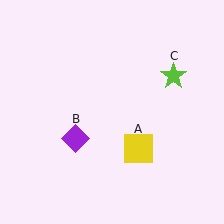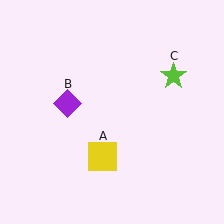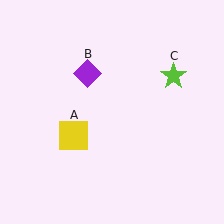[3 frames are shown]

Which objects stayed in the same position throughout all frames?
Lime star (object C) remained stationary.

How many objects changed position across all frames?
2 objects changed position: yellow square (object A), purple diamond (object B).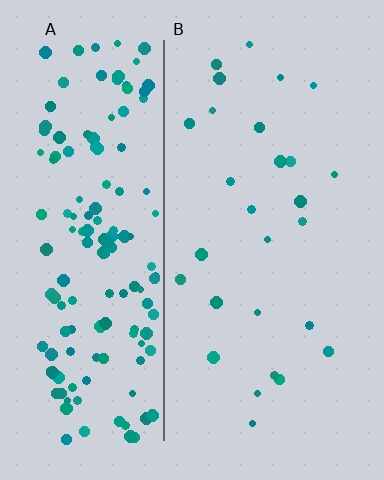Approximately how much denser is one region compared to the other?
Approximately 5.7× — region A over region B.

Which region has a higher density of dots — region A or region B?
A (the left).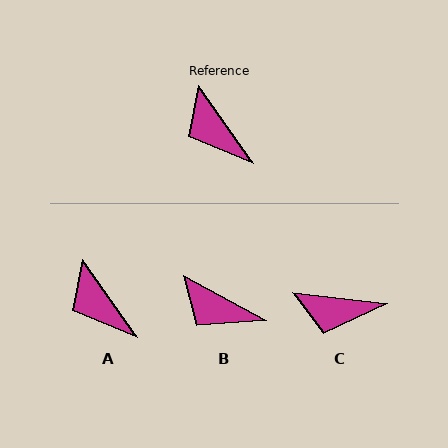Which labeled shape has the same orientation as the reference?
A.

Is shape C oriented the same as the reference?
No, it is off by about 48 degrees.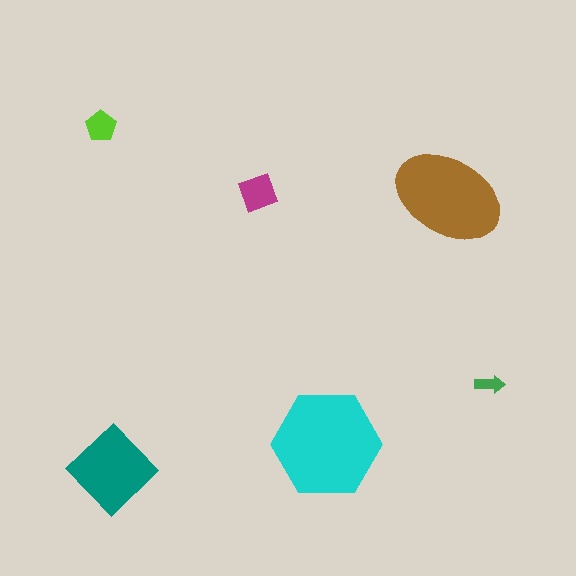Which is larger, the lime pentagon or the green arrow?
The lime pentagon.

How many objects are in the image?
There are 6 objects in the image.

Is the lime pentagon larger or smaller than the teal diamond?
Smaller.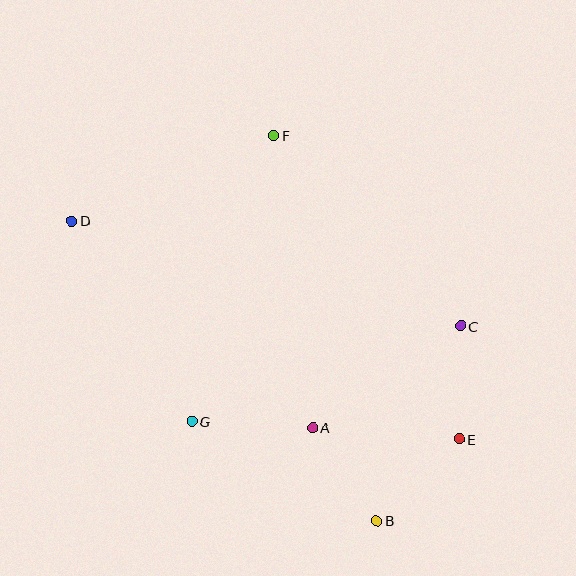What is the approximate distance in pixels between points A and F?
The distance between A and F is approximately 295 pixels.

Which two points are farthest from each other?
Points D and E are farthest from each other.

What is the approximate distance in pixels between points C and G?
The distance between C and G is approximately 285 pixels.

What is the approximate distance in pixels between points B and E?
The distance between B and E is approximately 116 pixels.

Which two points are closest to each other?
Points C and E are closest to each other.